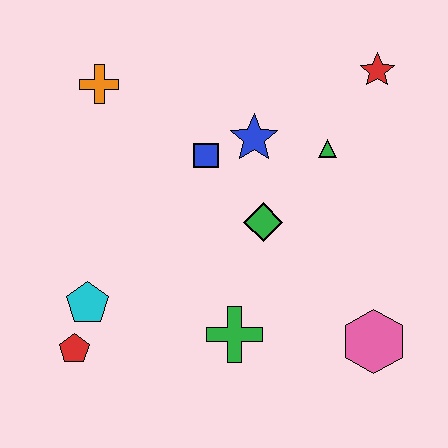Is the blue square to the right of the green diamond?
No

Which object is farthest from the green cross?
The red star is farthest from the green cross.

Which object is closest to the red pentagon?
The cyan pentagon is closest to the red pentagon.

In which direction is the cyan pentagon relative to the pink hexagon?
The cyan pentagon is to the left of the pink hexagon.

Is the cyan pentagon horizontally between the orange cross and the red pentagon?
Yes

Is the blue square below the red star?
Yes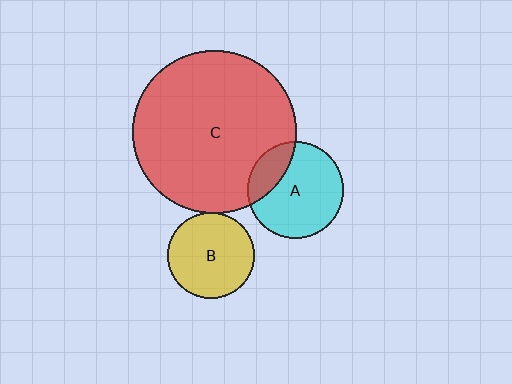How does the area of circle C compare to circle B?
Approximately 3.6 times.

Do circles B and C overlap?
Yes.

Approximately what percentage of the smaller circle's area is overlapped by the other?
Approximately 5%.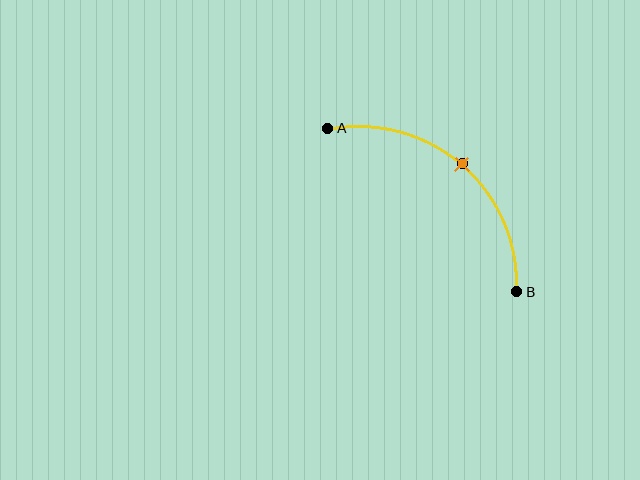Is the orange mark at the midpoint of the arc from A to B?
Yes. The orange mark lies on the arc at equal arc-length from both A and B — it is the arc midpoint.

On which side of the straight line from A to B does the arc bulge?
The arc bulges above and to the right of the straight line connecting A and B.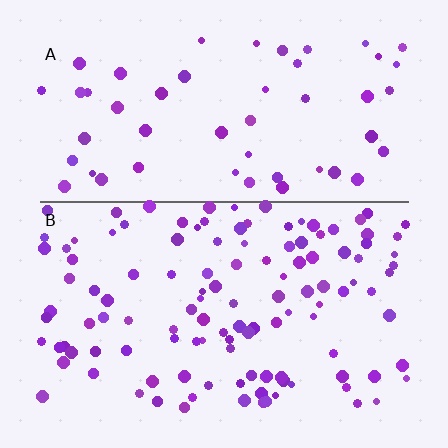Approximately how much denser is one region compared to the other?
Approximately 2.3× — region B over region A.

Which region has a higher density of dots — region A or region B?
B (the bottom).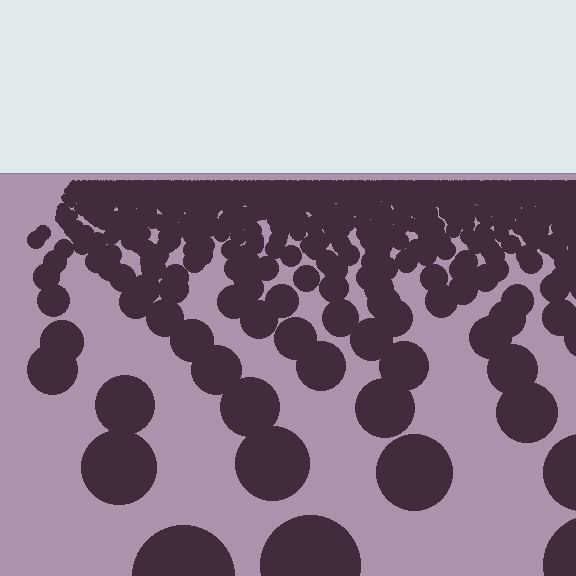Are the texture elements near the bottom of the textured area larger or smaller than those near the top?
Larger. Near the bottom, elements are closer to the viewer and appear at a bigger on-screen size.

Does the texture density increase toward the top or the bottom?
Density increases toward the top.